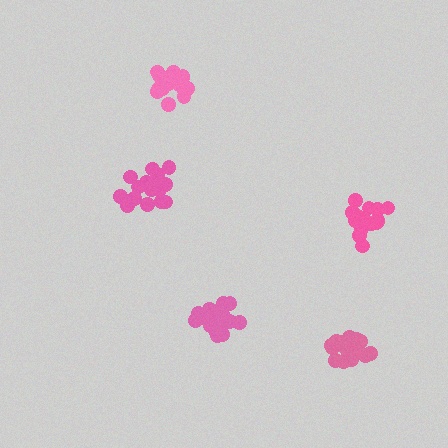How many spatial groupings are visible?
There are 5 spatial groupings.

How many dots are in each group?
Group 1: 15 dots, Group 2: 17 dots, Group 3: 17 dots, Group 4: 18 dots, Group 5: 18 dots (85 total).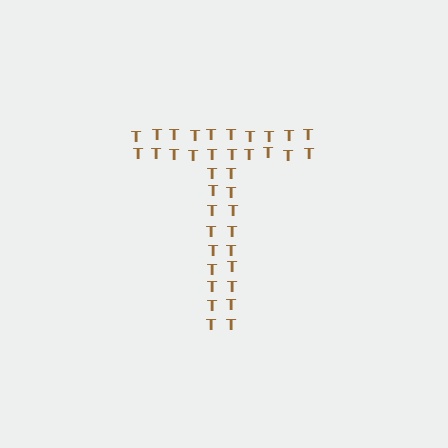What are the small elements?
The small elements are letter T's.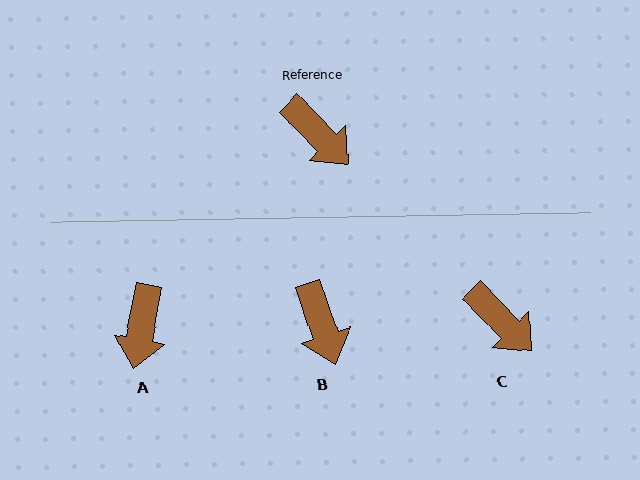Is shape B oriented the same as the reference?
No, it is off by about 25 degrees.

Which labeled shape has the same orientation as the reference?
C.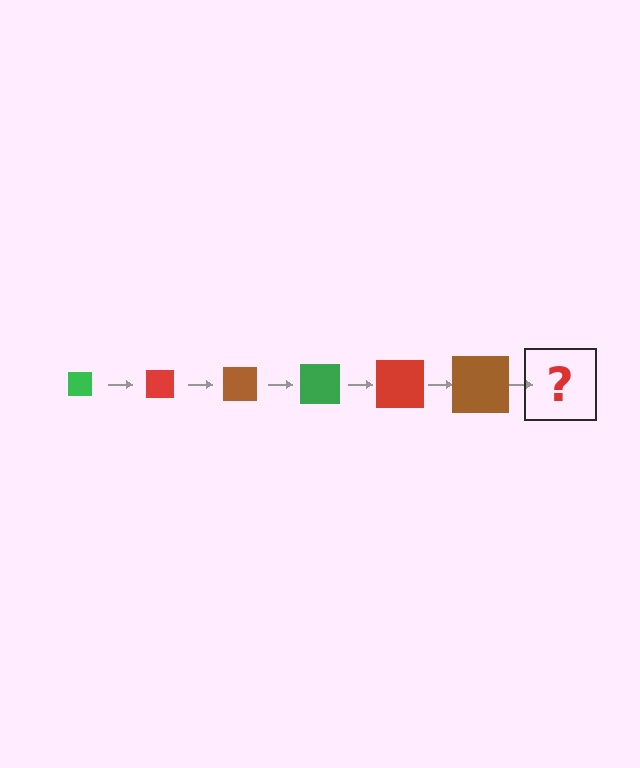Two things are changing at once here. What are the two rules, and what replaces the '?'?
The two rules are that the square grows larger each step and the color cycles through green, red, and brown. The '?' should be a green square, larger than the previous one.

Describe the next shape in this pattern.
It should be a green square, larger than the previous one.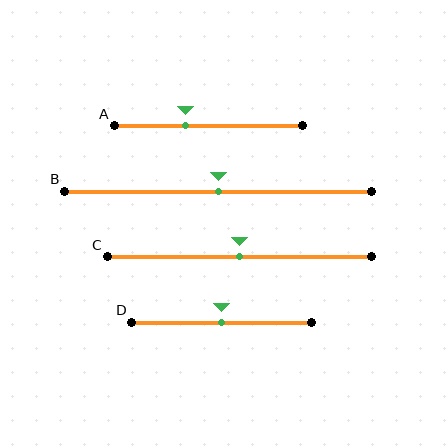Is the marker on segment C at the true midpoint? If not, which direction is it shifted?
Yes, the marker on segment C is at the true midpoint.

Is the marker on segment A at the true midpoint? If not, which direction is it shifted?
No, the marker on segment A is shifted to the left by about 12% of the segment length.